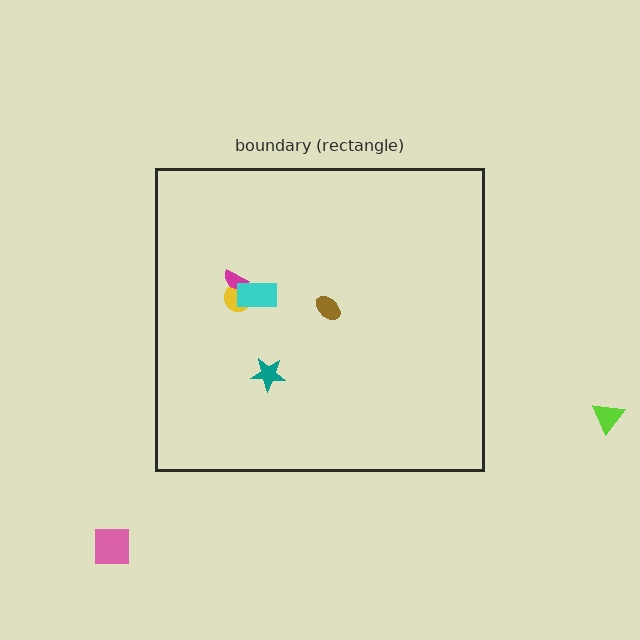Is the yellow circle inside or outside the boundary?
Inside.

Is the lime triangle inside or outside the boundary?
Outside.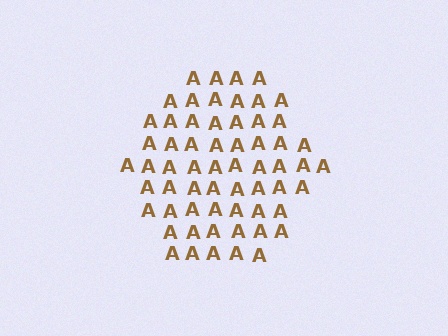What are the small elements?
The small elements are letter A's.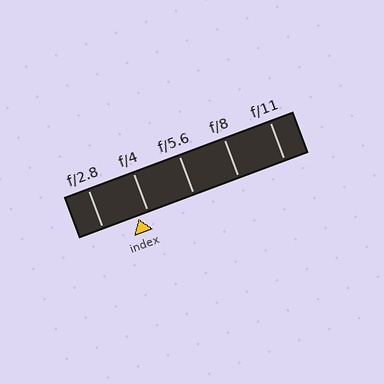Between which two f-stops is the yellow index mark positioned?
The index mark is between f/2.8 and f/4.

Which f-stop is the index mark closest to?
The index mark is closest to f/4.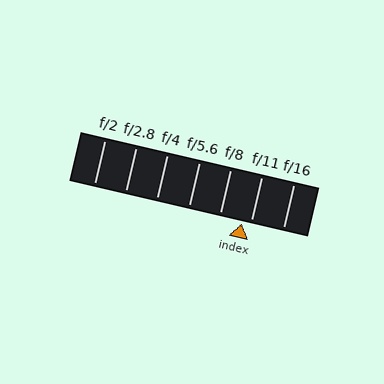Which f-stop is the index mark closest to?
The index mark is closest to f/11.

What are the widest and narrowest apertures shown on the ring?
The widest aperture shown is f/2 and the narrowest is f/16.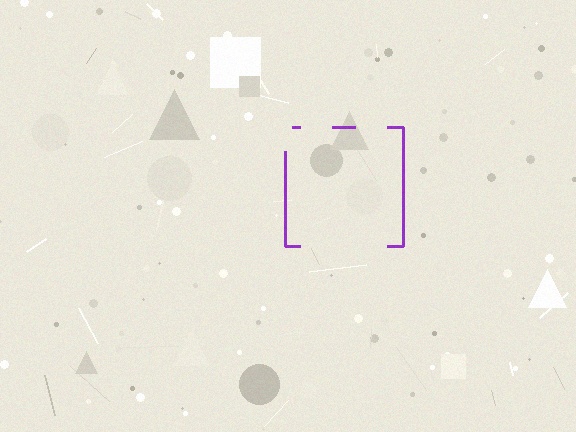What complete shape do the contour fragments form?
The contour fragments form a square.